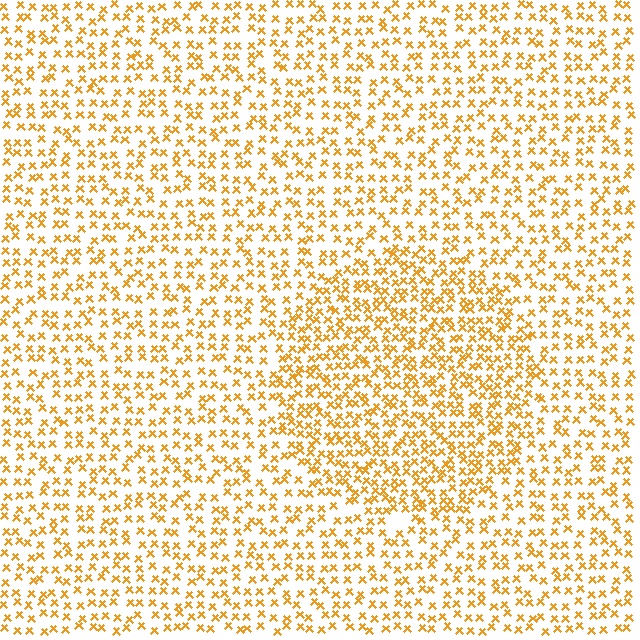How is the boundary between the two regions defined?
The boundary is defined by a change in element density (approximately 1.6x ratio). All elements are the same color, size, and shape.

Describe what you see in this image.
The image contains small orange elements arranged at two different densities. A circle-shaped region is visible where the elements are more densely packed than the surrounding area.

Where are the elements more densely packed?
The elements are more densely packed inside the circle boundary.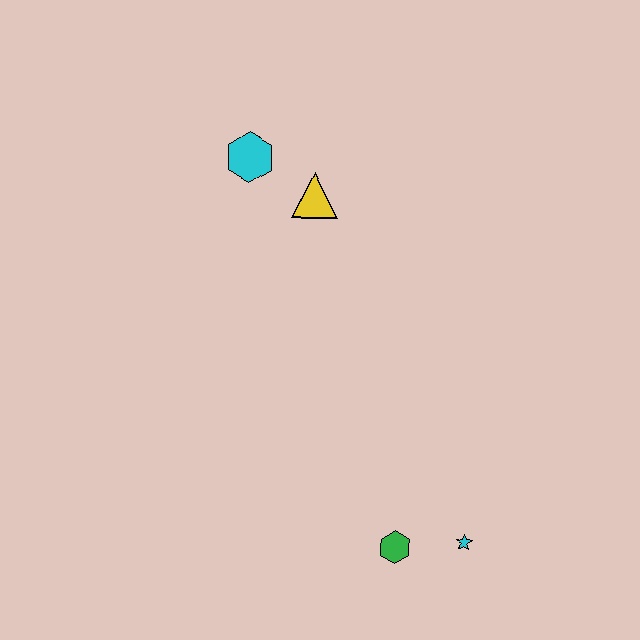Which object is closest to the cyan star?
The green hexagon is closest to the cyan star.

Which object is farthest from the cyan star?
The cyan hexagon is farthest from the cyan star.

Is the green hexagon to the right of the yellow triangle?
Yes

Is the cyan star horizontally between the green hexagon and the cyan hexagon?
No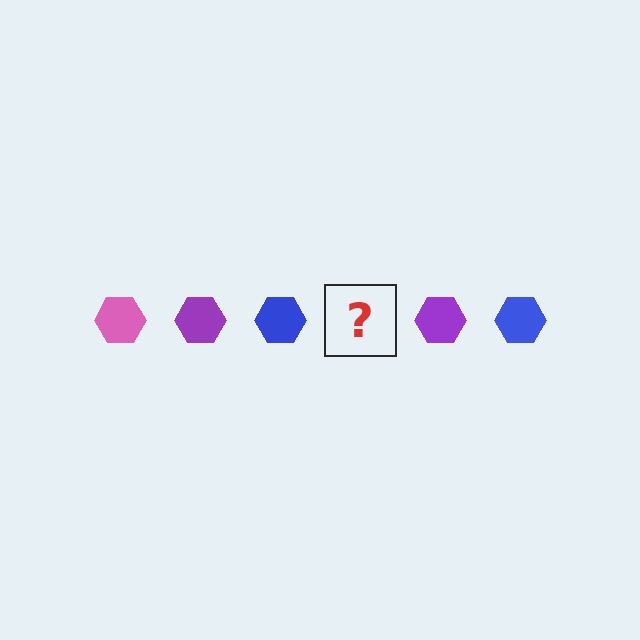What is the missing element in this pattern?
The missing element is a pink hexagon.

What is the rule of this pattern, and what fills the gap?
The rule is that the pattern cycles through pink, purple, blue hexagons. The gap should be filled with a pink hexagon.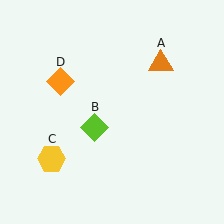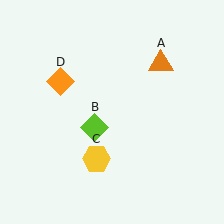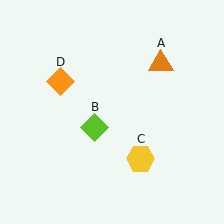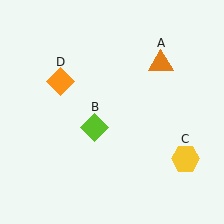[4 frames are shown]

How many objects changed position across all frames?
1 object changed position: yellow hexagon (object C).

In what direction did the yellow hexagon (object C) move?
The yellow hexagon (object C) moved right.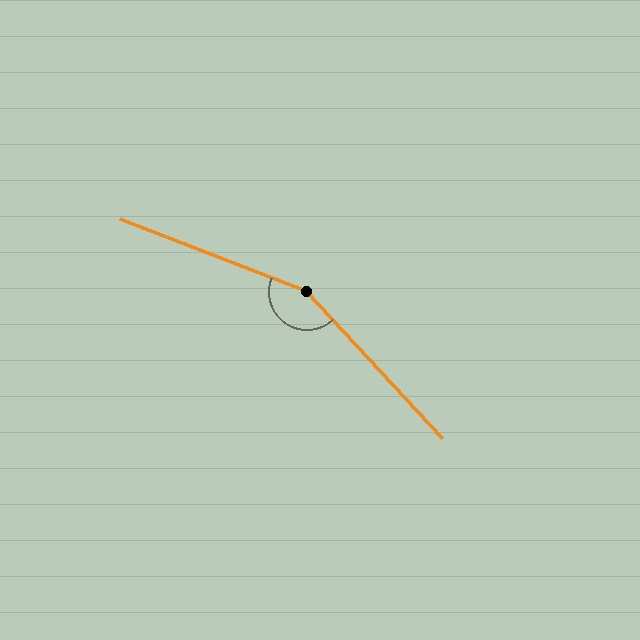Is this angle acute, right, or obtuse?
It is obtuse.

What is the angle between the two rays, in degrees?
Approximately 154 degrees.